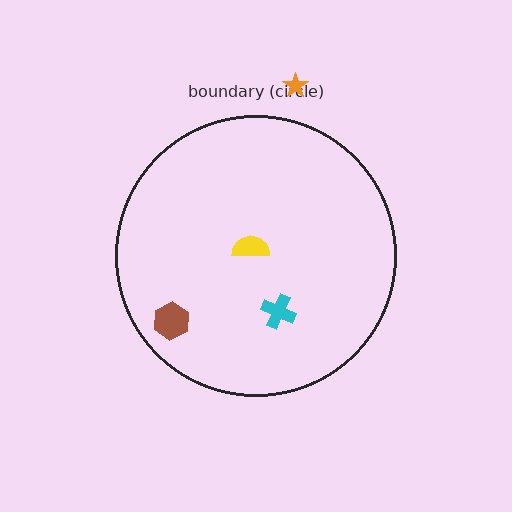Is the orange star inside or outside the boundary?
Outside.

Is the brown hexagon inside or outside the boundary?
Inside.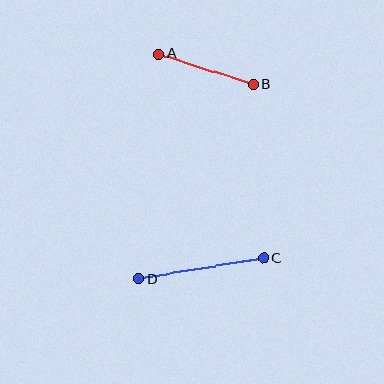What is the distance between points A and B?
The distance is approximately 99 pixels.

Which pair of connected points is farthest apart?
Points C and D are farthest apart.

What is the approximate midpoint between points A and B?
The midpoint is at approximately (206, 69) pixels.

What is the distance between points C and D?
The distance is approximately 127 pixels.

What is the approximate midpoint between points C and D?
The midpoint is at approximately (201, 269) pixels.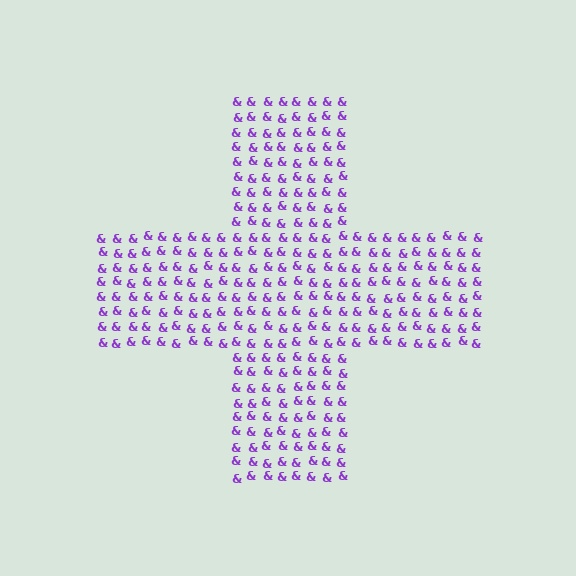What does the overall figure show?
The overall figure shows a cross.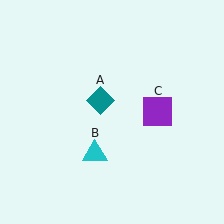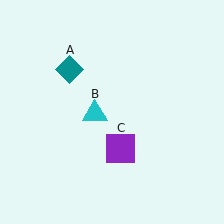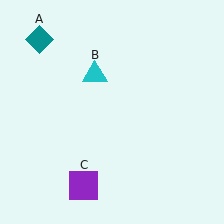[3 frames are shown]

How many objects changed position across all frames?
3 objects changed position: teal diamond (object A), cyan triangle (object B), purple square (object C).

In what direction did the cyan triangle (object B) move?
The cyan triangle (object B) moved up.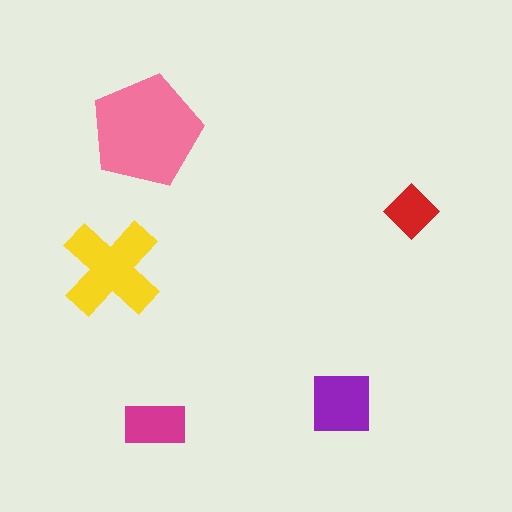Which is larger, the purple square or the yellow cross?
The yellow cross.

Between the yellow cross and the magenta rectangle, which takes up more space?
The yellow cross.